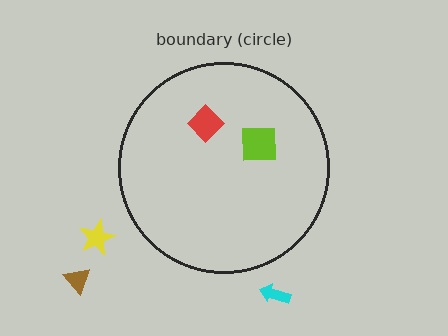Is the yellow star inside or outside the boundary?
Outside.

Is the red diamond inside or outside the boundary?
Inside.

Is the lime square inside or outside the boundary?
Inside.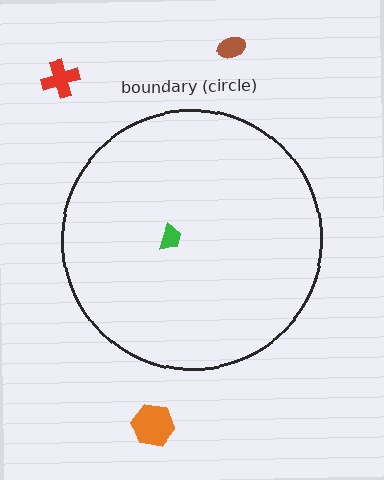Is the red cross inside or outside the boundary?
Outside.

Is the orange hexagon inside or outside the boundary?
Outside.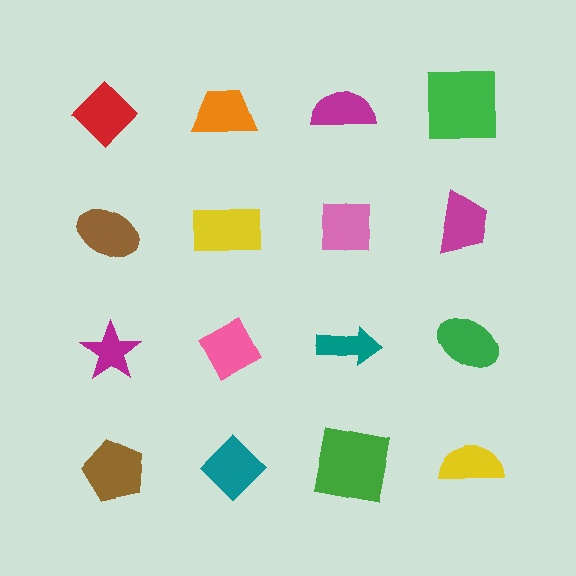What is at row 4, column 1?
A brown pentagon.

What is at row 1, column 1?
A red diamond.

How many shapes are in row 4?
4 shapes.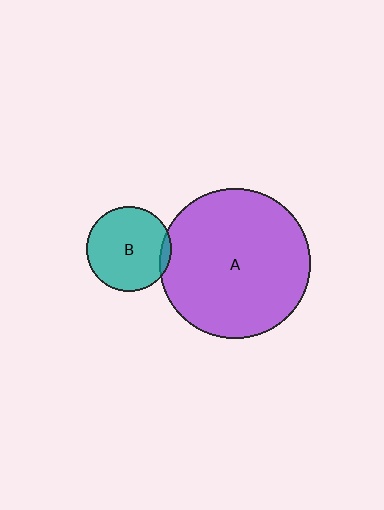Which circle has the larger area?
Circle A (purple).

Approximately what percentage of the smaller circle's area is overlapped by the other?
Approximately 5%.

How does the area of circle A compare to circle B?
Approximately 3.1 times.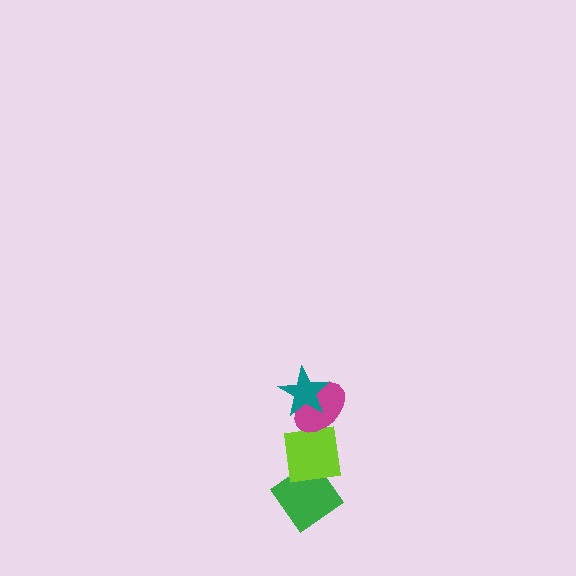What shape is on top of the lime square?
The magenta ellipse is on top of the lime square.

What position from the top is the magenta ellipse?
The magenta ellipse is 2nd from the top.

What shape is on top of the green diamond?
The lime square is on top of the green diamond.